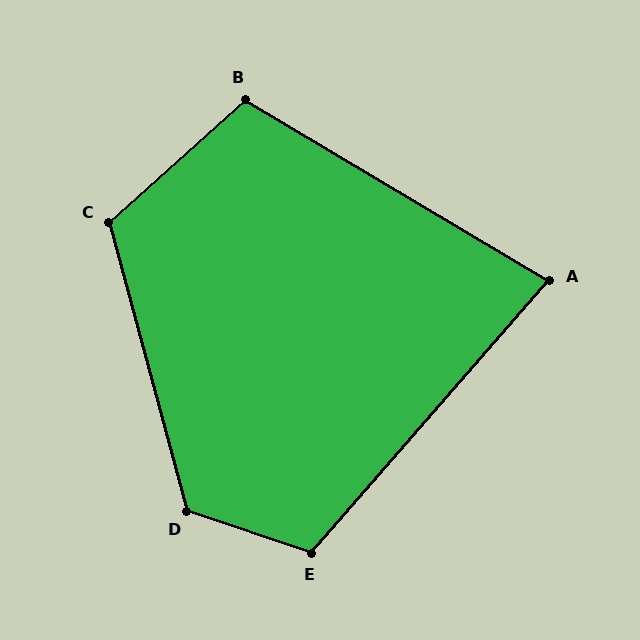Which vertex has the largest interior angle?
D, at approximately 124 degrees.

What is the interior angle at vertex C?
Approximately 117 degrees (obtuse).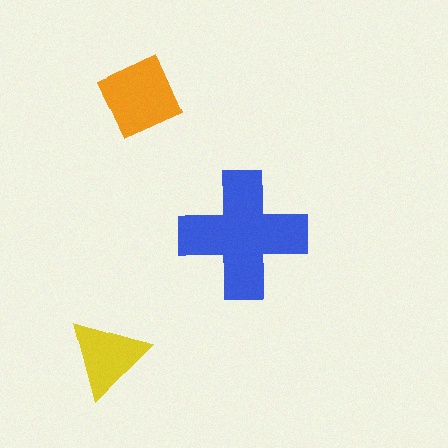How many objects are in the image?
There are 3 objects in the image.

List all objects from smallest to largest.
The yellow triangle, the orange diamond, the blue cross.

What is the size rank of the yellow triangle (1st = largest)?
3rd.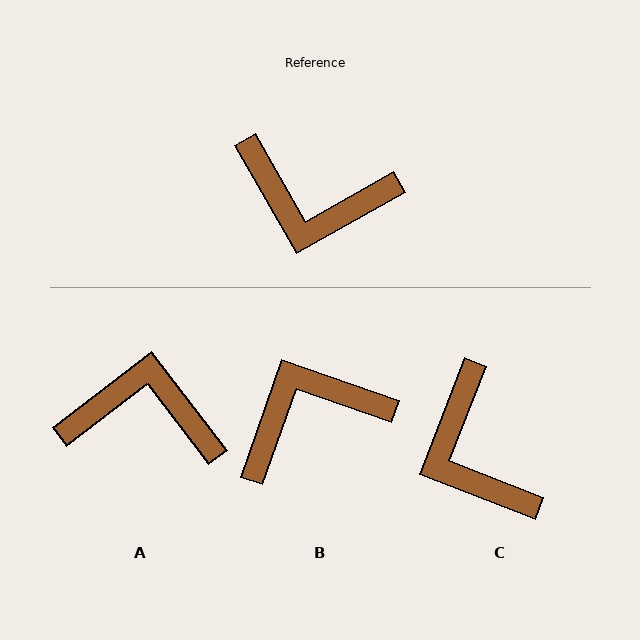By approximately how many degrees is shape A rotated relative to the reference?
Approximately 172 degrees clockwise.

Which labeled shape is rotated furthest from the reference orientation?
A, about 172 degrees away.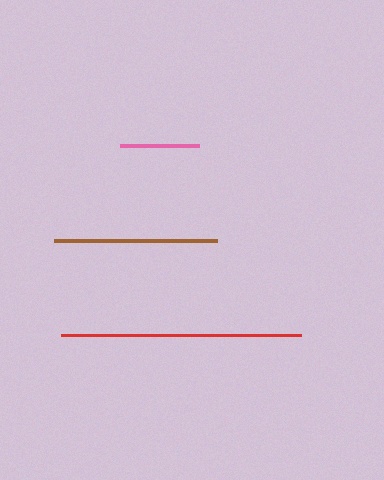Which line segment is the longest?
The red line is the longest at approximately 240 pixels.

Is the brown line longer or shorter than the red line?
The red line is longer than the brown line.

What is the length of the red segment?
The red segment is approximately 240 pixels long.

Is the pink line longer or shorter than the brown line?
The brown line is longer than the pink line.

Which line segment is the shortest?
The pink line is the shortest at approximately 79 pixels.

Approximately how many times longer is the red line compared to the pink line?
The red line is approximately 3.0 times the length of the pink line.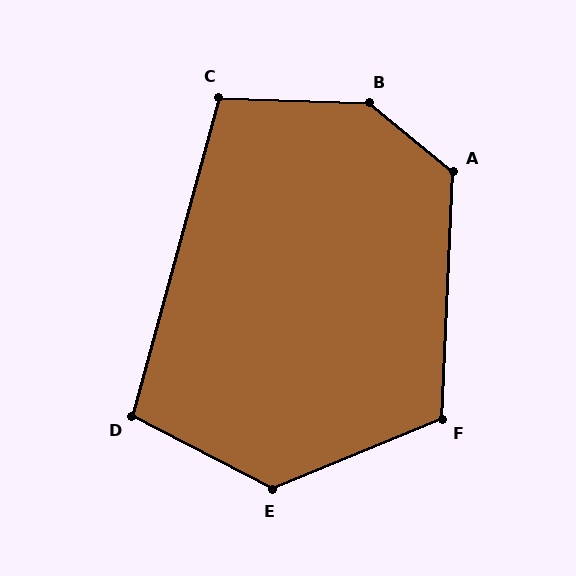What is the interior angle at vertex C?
Approximately 103 degrees (obtuse).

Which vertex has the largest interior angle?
B, at approximately 142 degrees.